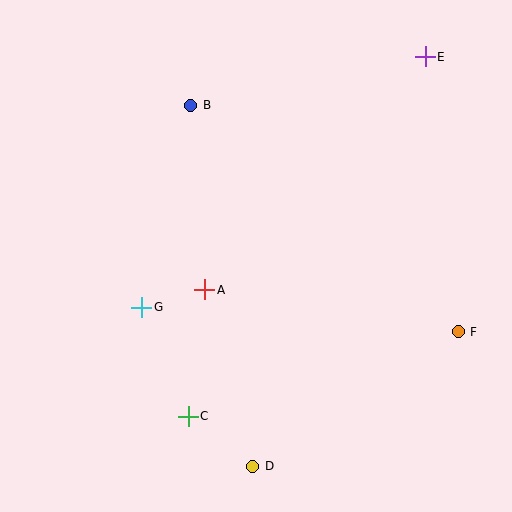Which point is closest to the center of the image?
Point A at (205, 290) is closest to the center.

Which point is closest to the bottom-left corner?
Point C is closest to the bottom-left corner.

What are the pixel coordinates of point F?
Point F is at (458, 332).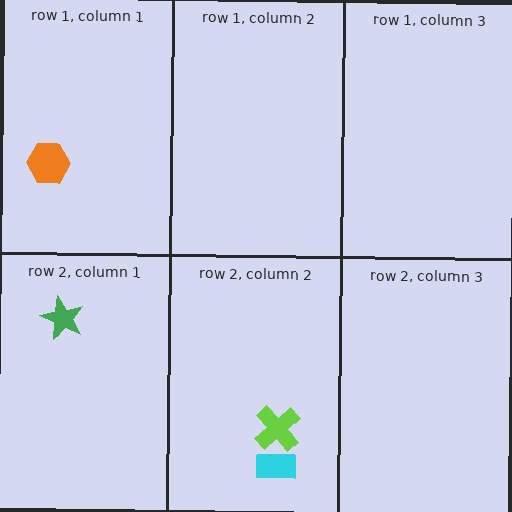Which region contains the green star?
The row 2, column 1 region.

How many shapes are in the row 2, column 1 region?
1.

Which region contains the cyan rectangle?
The row 2, column 2 region.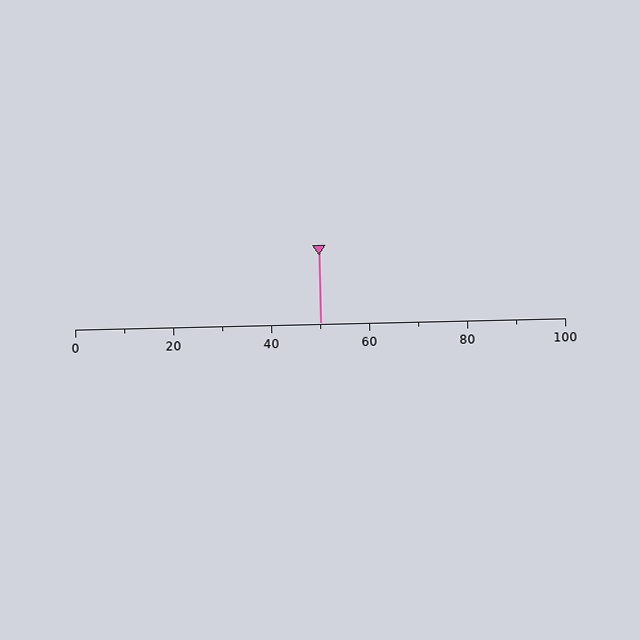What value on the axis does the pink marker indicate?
The marker indicates approximately 50.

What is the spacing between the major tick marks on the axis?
The major ticks are spaced 20 apart.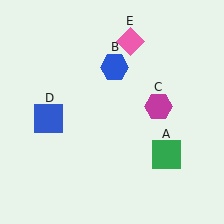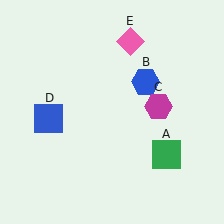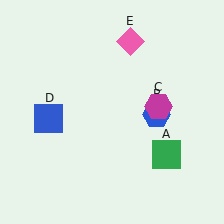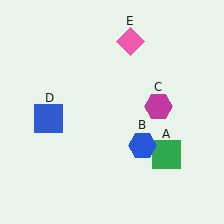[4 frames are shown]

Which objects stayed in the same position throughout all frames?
Green square (object A) and magenta hexagon (object C) and blue square (object D) and pink diamond (object E) remained stationary.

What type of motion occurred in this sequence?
The blue hexagon (object B) rotated clockwise around the center of the scene.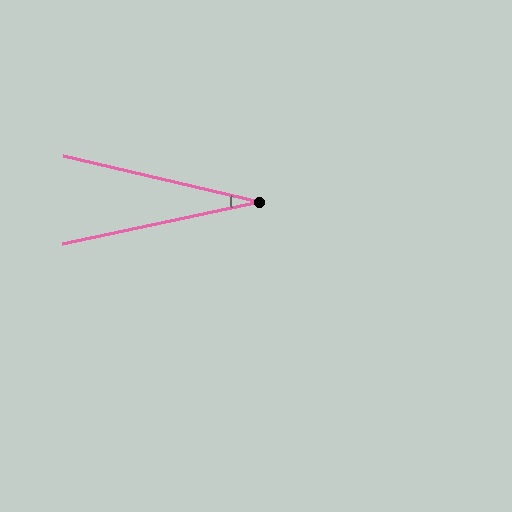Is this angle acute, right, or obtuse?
It is acute.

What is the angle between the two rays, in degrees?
Approximately 25 degrees.